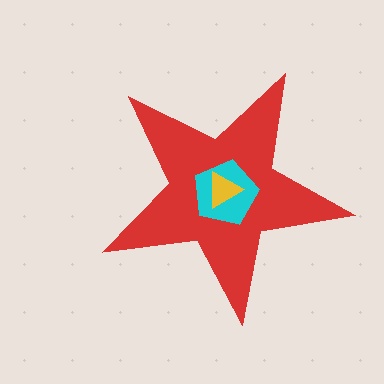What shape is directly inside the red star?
The cyan pentagon.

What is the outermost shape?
The red star.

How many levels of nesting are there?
3.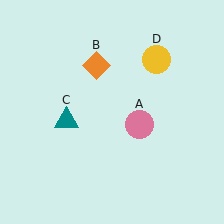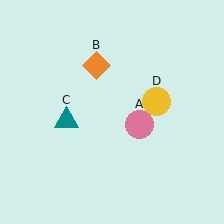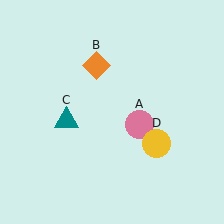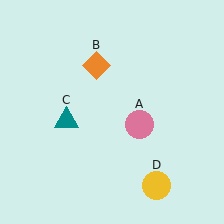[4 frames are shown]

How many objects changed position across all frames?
1 object changed position: yellow circle (object D).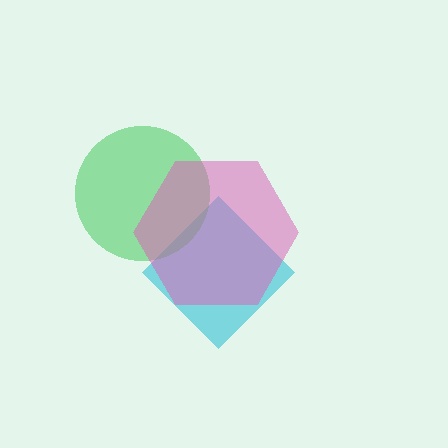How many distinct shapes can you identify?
There are 3 distinct shapes: a cyan diamond, a green circle, a pink hexagon.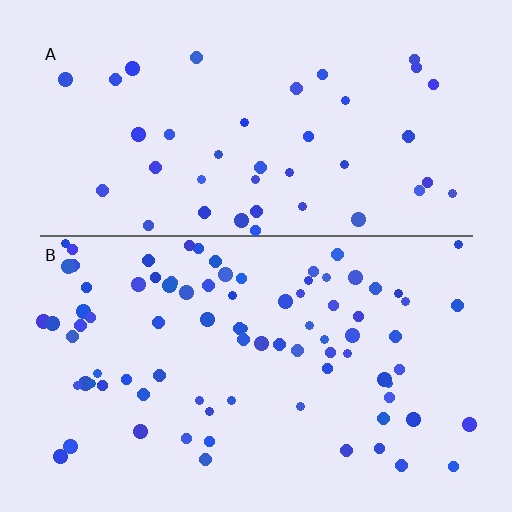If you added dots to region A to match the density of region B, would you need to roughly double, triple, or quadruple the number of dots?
Approximately double.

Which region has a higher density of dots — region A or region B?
B (the bottom).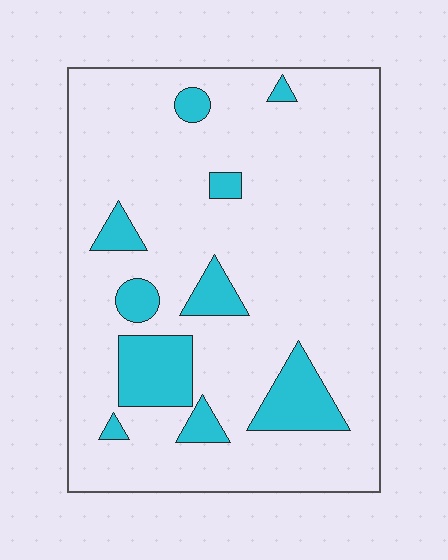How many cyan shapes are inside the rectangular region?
10.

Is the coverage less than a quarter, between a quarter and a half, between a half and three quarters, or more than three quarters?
Less than a quarter.